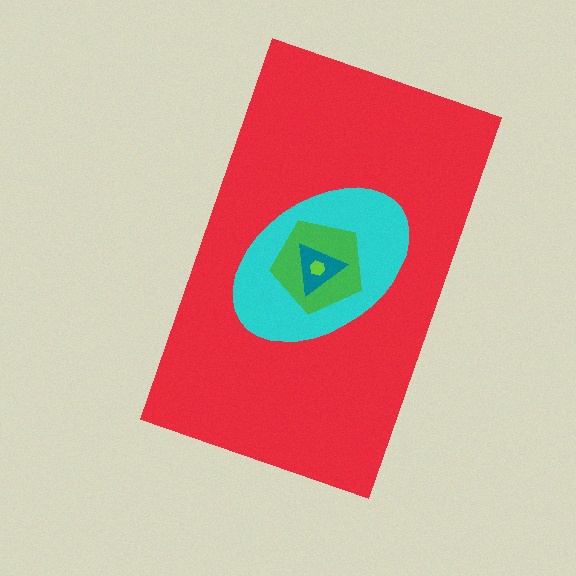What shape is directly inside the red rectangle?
The cyan ellipse.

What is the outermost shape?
The red rectangle.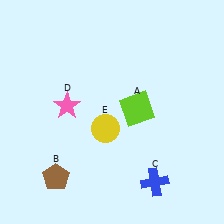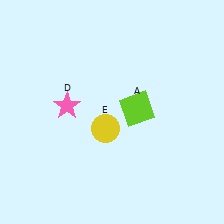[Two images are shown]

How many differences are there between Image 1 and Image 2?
There are 2 differences between the two images.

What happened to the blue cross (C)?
The blue cross (C) was removed in Image 2. It was in the bottom-right area of Image 1.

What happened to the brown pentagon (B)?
The brown pentagon (B) was removed in Image 2. It was in the bottom-left area of Image 1.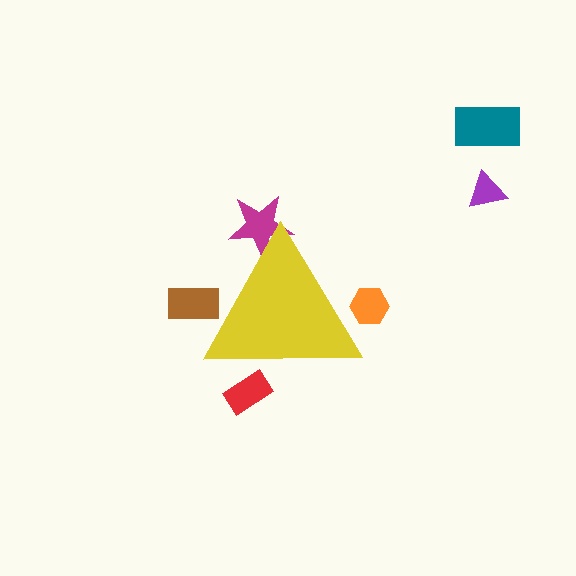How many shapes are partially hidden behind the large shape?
4 shapes are partially hidden.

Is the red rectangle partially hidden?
Yes, the red rectangle is partially hidden behind the yellow triangle.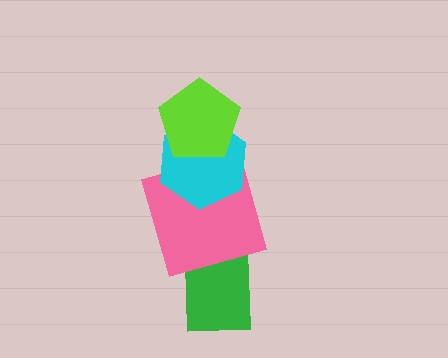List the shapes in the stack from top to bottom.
From top to bottom: the lime pentagon, the cyan hexagon, the pink square, the green rectangle.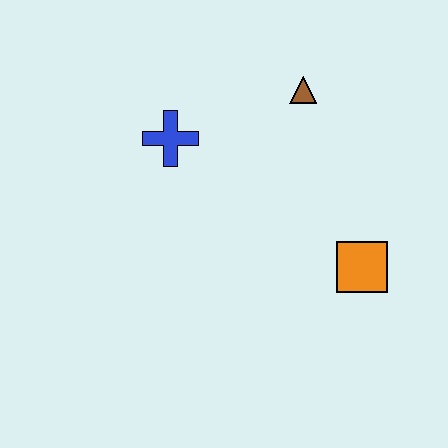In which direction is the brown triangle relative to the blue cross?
The brown triangle is to the right of the blue cross.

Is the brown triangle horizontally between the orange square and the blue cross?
Yes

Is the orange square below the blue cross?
Yes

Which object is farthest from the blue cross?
The orange square is farthest from the blue cross.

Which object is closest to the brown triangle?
The blue cross is closest to the brown triangle.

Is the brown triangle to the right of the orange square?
No